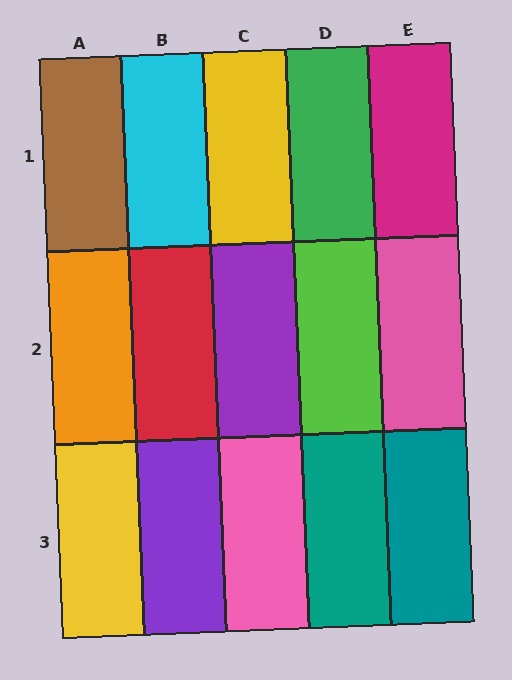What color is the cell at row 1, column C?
Yellow.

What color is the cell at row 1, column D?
Green.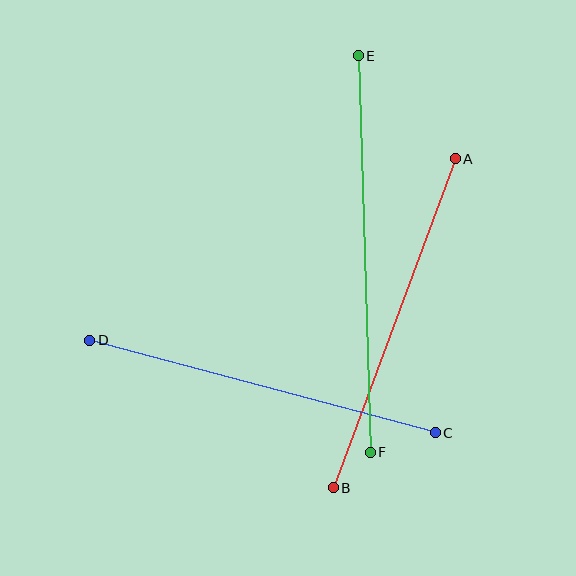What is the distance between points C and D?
The distance is approximately 358 pixels.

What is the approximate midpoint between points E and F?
The midpoint is at approximately (364, 254) pixels.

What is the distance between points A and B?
The distance is approximately 351 pixels.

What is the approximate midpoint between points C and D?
The midpoint is at approximately (263, 386) pixels.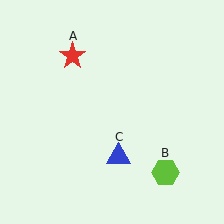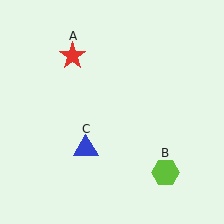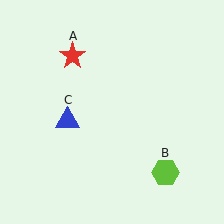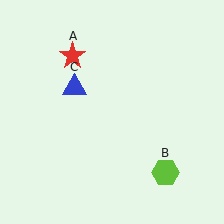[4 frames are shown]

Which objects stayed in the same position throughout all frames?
Red star (object A) and lime hexagon (object B) remained stationary.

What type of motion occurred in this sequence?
The blue triangle (object C) rotated clockwise around the center of the scene.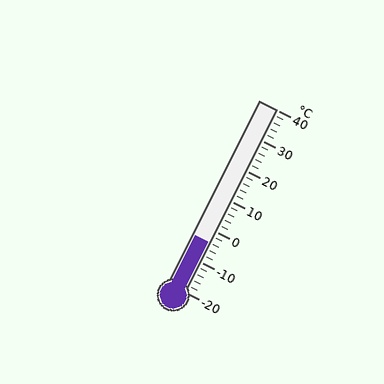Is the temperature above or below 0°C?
The temperature is below 0°C.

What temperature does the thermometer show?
The thermometer shows approximately -4°C.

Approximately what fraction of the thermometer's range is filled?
The thermometer is filled to approximately 25% of its range.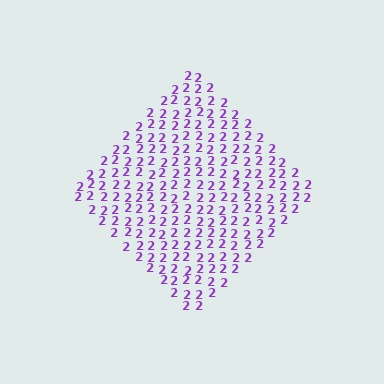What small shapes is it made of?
It is made of small digit 2's.